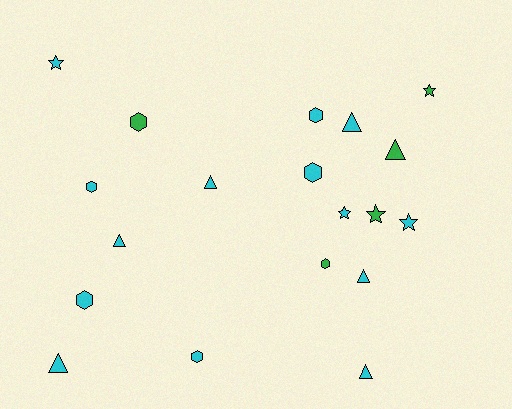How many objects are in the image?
There are 19 objects.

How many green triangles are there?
There is 1 green triangle.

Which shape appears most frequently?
Hexagon, with 7 objects.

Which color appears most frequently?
Cyan, with 14 objects.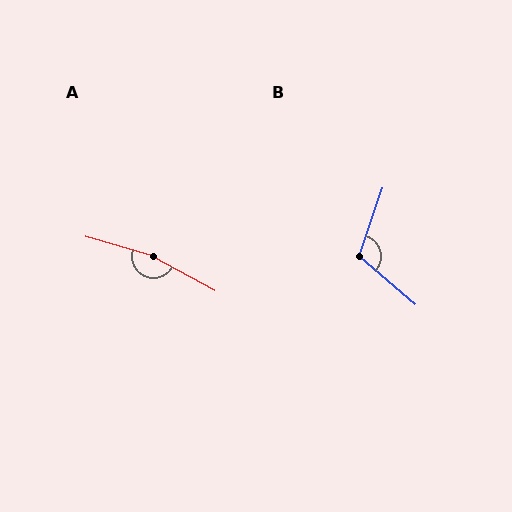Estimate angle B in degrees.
Approximately 112 degrees.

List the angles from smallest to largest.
B (112°), A (167°).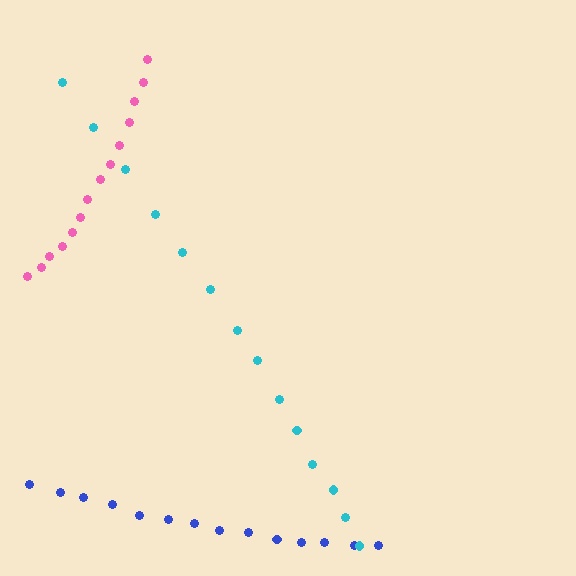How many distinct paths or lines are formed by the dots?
There are 3 distinct paths.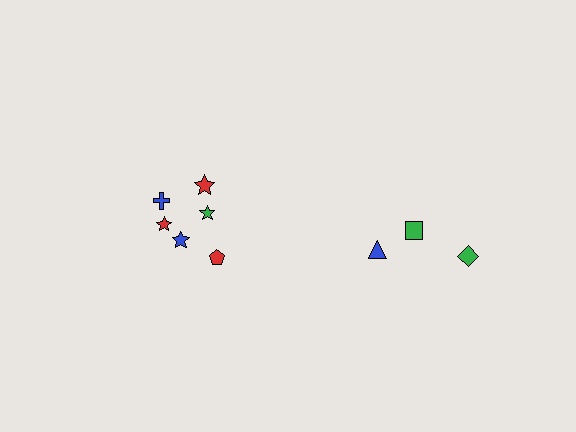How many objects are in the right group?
There are 3 objects.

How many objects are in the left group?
There are 6 objects.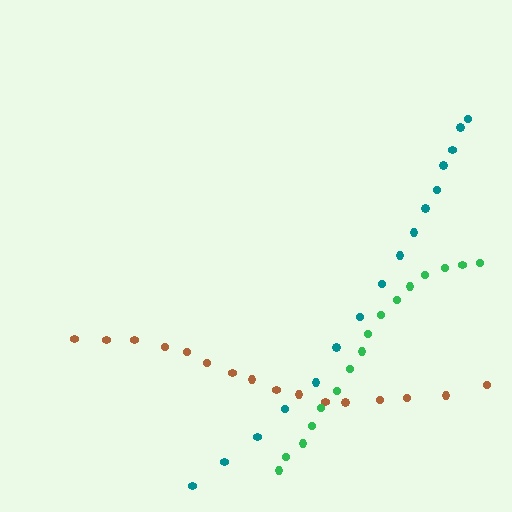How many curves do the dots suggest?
There are 3 distinct paths.